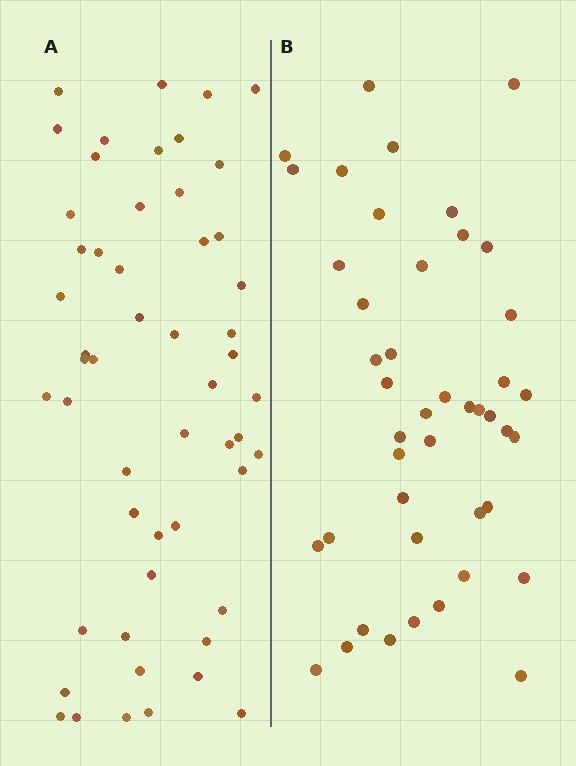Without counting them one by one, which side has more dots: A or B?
Region A (the left region) has more dots.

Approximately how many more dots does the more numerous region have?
Region A has roughly 8 or so more dots than region B.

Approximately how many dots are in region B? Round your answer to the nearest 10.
About 40 dots. (The exact count is 44, which rounds to 40.)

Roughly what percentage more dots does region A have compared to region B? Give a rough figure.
About 20% more.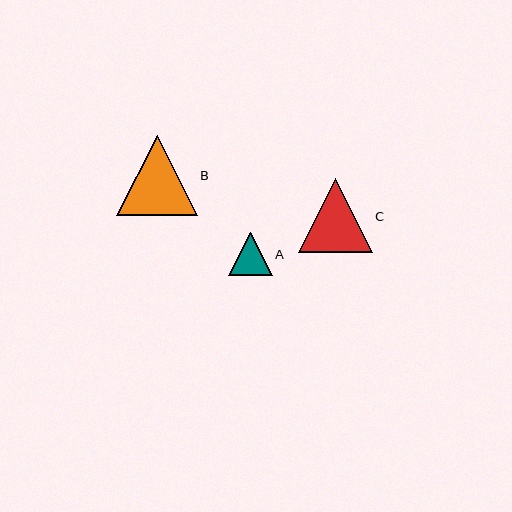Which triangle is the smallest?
Triangle A is the smallest with a size of approximately 43 pixels.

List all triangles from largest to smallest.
From largest to smallest: B, C, A.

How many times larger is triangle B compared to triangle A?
Triangle B is approximately 1.9 times the size of triangle A.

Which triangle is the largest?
Triangle B is the largest with a size of approximately 80 pixels.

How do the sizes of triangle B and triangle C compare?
Triangle B and triangle C are approximately the same size.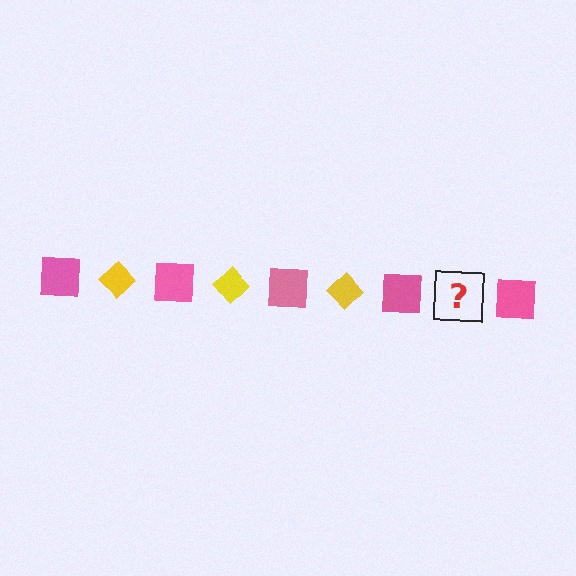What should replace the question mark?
The question mark should be replaced with a yellow diamond.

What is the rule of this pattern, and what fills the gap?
The rule is that the pattern alternates between pink square and yellow diamond. The gap should be filled with a yellow diamond.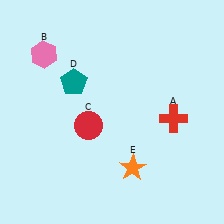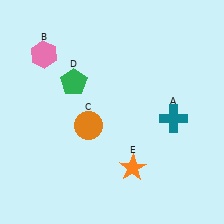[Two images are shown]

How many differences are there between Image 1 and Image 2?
There are 3 differences between the two images.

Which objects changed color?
A changed from red to teal. C changed from red to orange. D changed from teal to green.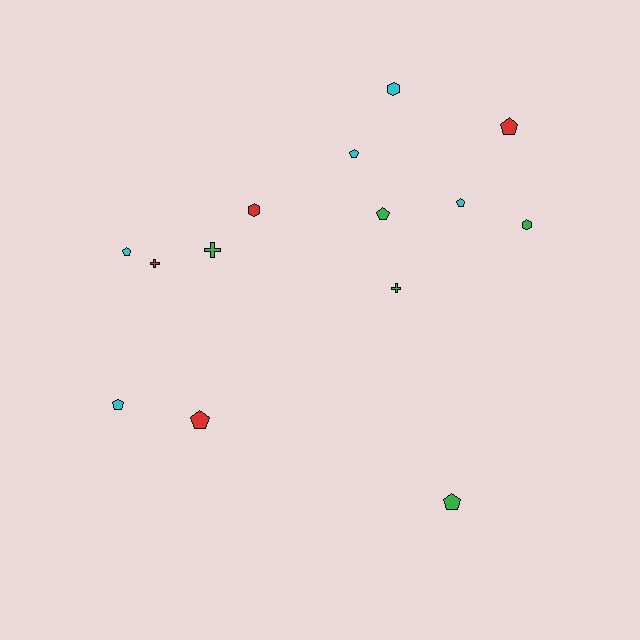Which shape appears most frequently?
Pentagon, with 8 objects.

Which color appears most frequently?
Cyan, with 5 objects.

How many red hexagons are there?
There is 1 red hexagon.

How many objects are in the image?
There are 14 objects.